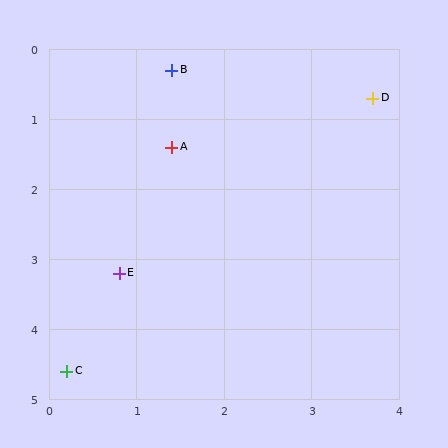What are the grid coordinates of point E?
Point E is at approximately (0.8, 3.2).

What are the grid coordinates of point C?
Point C is at approximately (0.2, 4.6).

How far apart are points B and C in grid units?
Points B and C are about 4.5 grid units apart.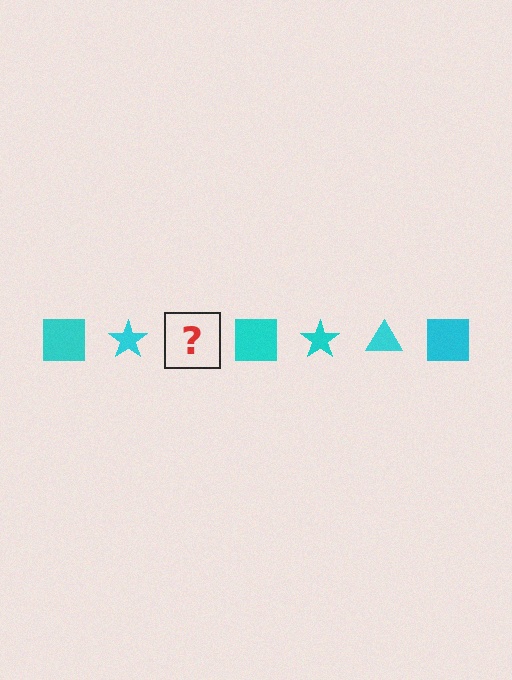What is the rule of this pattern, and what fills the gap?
The rule is that the pattern cycles through square, star, triangle shapes in cyan. The gap should be filled with a cyan triangle.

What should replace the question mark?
The question mark should be replaced with a cyan triangle.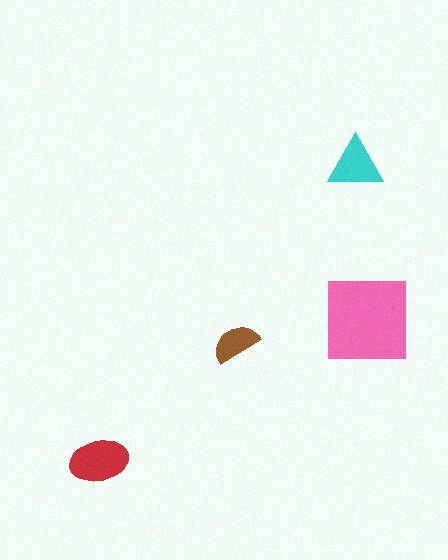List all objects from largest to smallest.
The pink square, the red ellipse, the cyan triangle, the brown semicircle.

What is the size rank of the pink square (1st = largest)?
1st.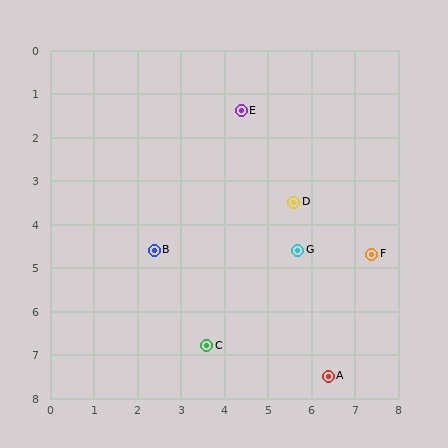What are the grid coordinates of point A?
Point A is at approximately (6.4, 7.5).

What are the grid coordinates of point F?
Point F is at approximately (7.4, 4.7).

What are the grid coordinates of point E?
Point E is at approximately (4.4, 1.4).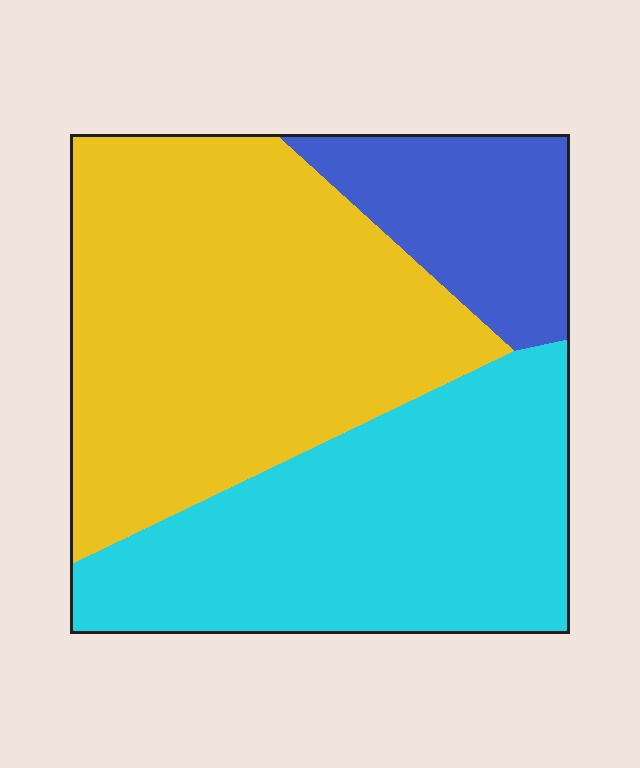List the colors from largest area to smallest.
From largest to smallest: yellow, cyan, blue.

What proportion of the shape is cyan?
Cyan covers around 40% of the shape.